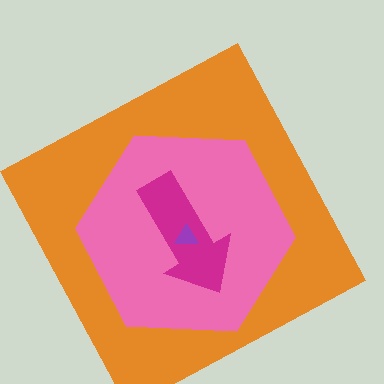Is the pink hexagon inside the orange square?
Yes.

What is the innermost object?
The purple triangle.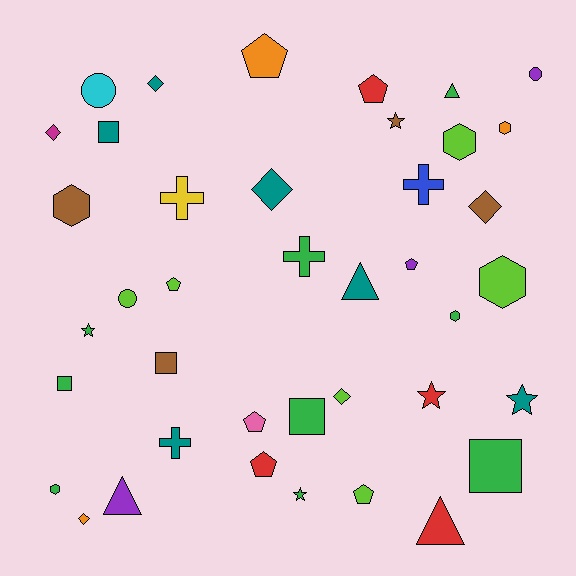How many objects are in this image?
There are 40 objects.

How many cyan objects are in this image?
There is 1 cyan object.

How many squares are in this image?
There are 5 squares.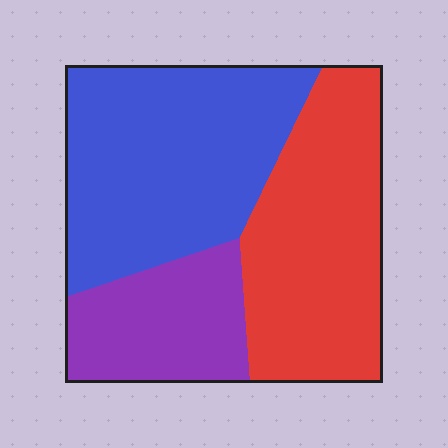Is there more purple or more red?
Red.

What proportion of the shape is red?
Red covers about 35% of the shape.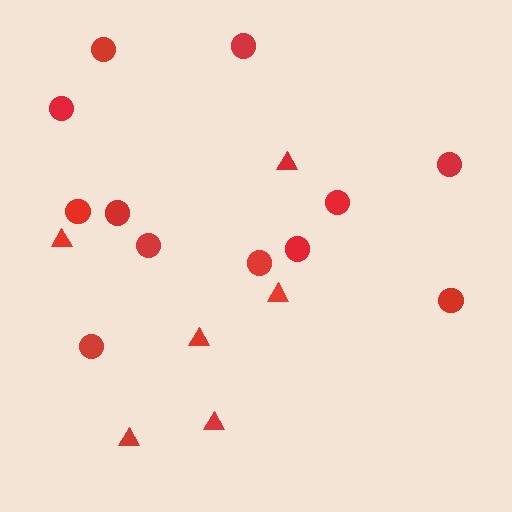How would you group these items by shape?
There are 2 groups: one group of triangles (6) and one group of circles (12).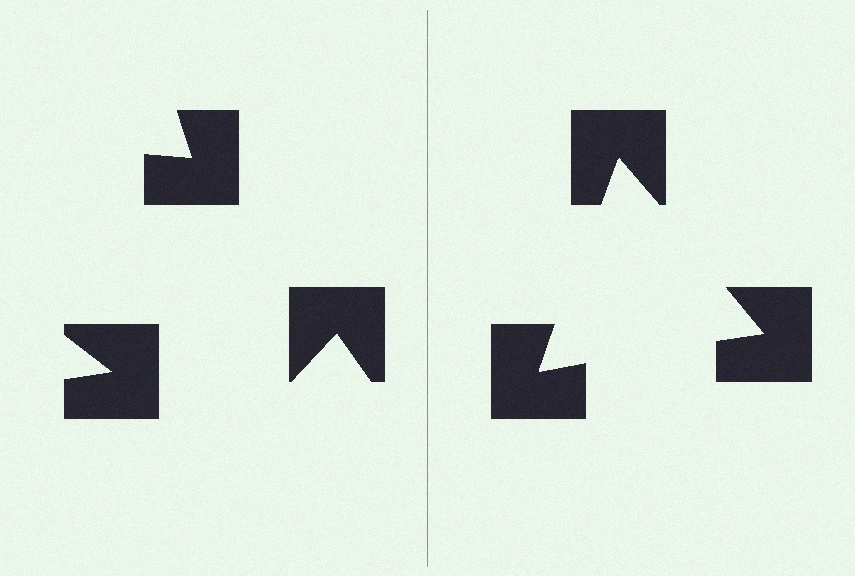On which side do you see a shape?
An illusory triangle appears on the right side. On the left side the wedge cuts are rotated, so no coherent shape forms.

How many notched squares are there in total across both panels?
6 — 3 on each side.